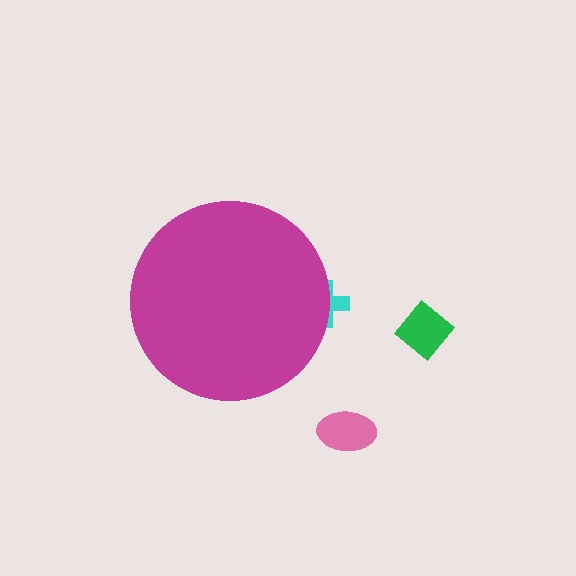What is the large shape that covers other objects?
A magenta circle.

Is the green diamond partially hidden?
No, the green diamond is fully visible.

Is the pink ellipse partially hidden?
No, the pink ellipse is fully visible.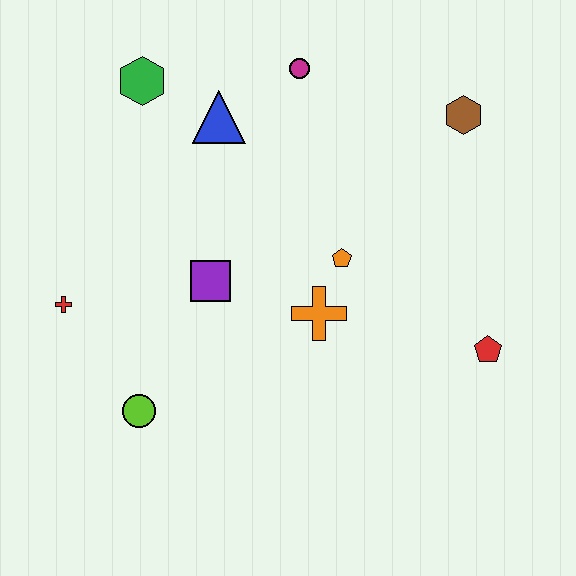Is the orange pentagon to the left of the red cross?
No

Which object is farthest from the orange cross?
The green hexagon is farthest from the orange cross.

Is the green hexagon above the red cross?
Yes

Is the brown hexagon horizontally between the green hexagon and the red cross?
No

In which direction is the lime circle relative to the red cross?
The lime circle is below the red cross.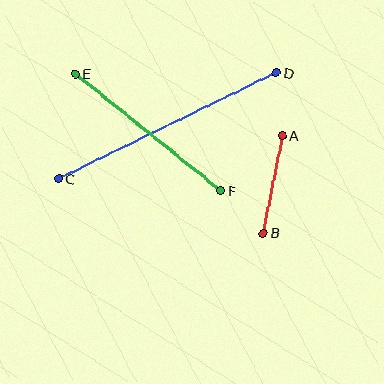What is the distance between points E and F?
The distance is approximately 186 pixels.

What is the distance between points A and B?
The distance is approximately 99 pixels.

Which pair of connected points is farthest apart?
Points C and D are farthest apart.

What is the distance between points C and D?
The distance is approximately 242 pixels.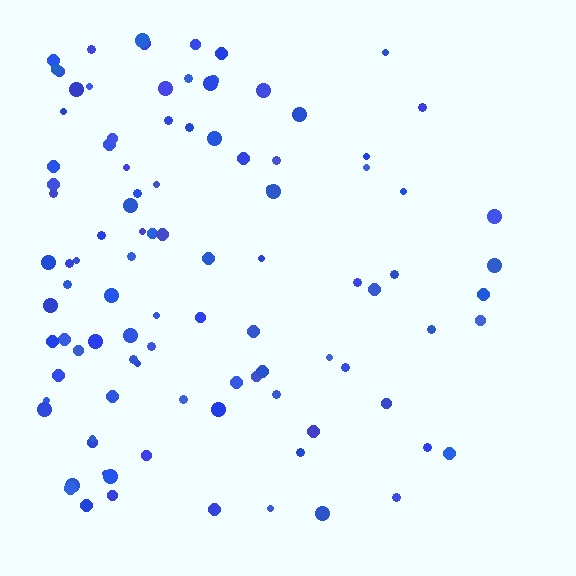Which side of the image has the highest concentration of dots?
The left.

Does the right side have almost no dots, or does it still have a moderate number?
Still a moderate number, just noticeably fewer than the left.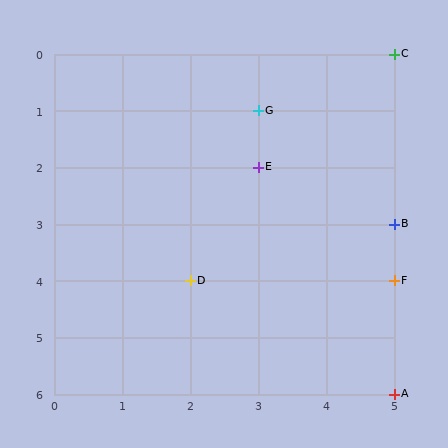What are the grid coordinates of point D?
Point D is at grid coordinates (2, 4).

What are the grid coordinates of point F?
Point F is at grid coordinates (5, 4).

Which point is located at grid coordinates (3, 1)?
Point G is at (3, 1).